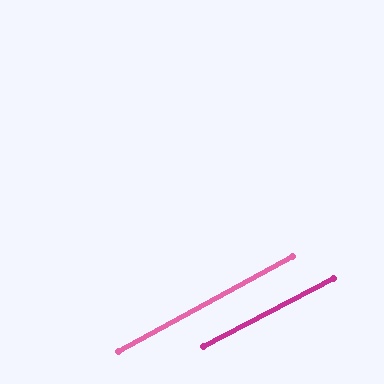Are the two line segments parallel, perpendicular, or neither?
Parallel — their directions differ by only 0.9°.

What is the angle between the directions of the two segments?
Approximately 1 degree.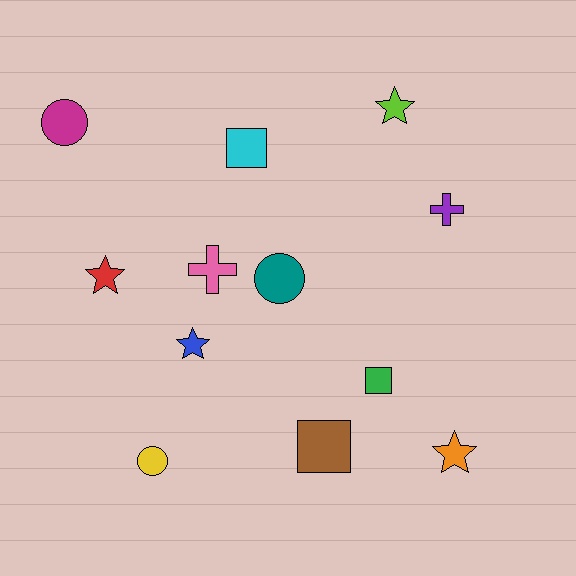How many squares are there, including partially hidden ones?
There are 3 squares.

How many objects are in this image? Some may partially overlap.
There are 12 objects.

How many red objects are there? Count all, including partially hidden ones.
There is 1 red object.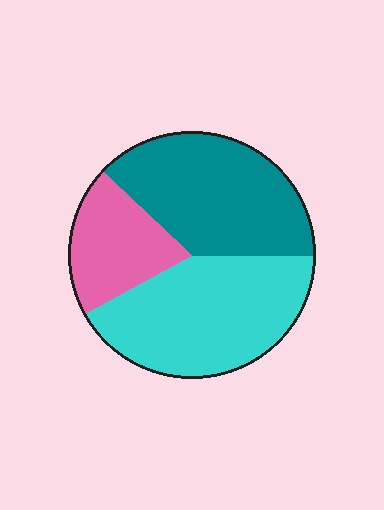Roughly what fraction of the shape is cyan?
Cyan covers roughly 40% of the shape.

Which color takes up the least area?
Pink, at roughly 20%.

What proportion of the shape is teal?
Teal takes up about three eighths (3/8) of the shape.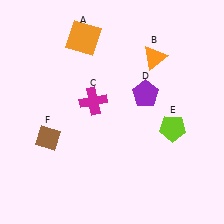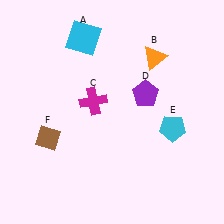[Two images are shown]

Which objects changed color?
A changed from orange to cyan. E changed from lime to cyan.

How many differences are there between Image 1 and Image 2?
There are 2 differences between the two images.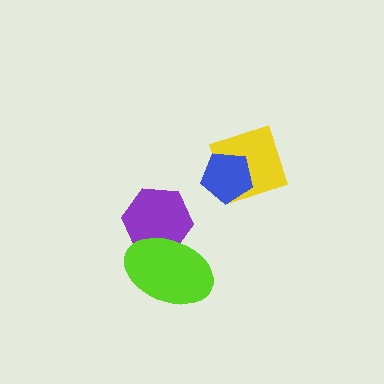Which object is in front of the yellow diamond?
The blue pentagon is in front of the yellow diamond.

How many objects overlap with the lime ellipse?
1 object overlaps with the lime ellipse.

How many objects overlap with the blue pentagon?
1 object overlaps with the blue pentagon.